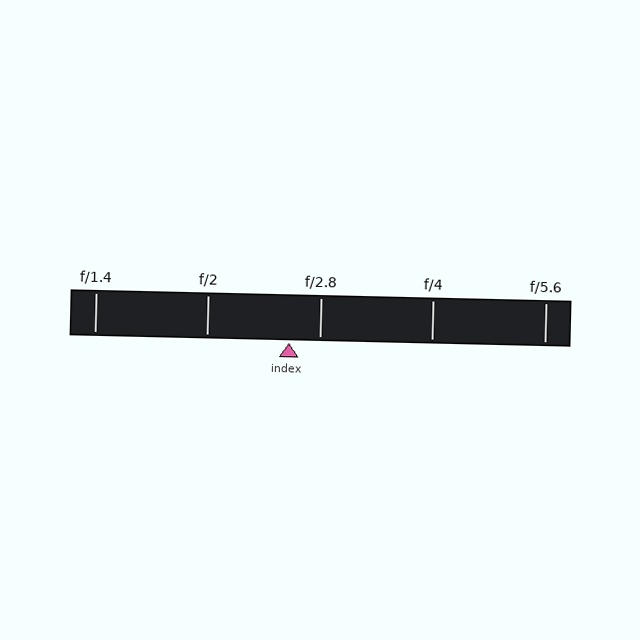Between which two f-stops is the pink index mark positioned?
The index mark is between f/2 and f/2.8.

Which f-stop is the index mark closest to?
The index mark is closest to f/2.8.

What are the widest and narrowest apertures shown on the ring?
The widest aperture shown is f/1.4 and the narrowest is f/5.6.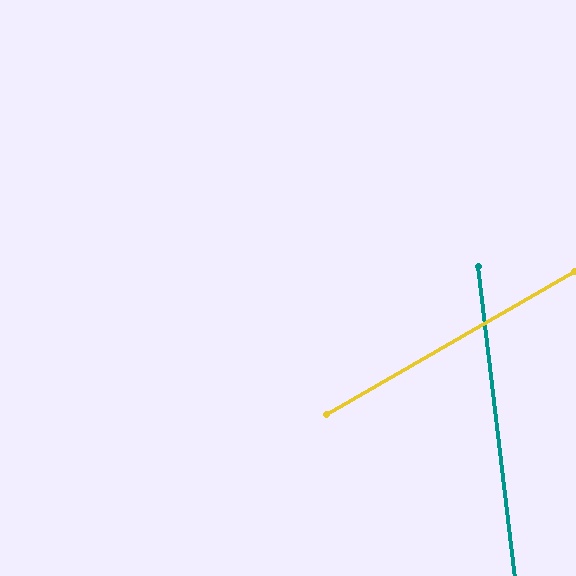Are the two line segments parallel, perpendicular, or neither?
Neither parallel nor perpendicular — they differ by about 67°.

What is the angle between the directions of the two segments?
Approximately 67 degrees.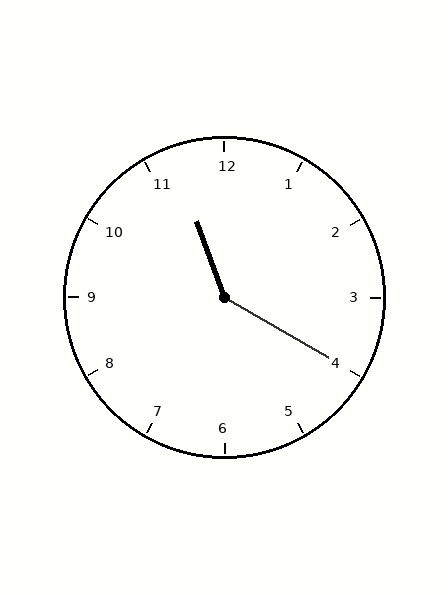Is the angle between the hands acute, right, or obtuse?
It is obtuse.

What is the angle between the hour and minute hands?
Approximately 140 degrees.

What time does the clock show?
11:20.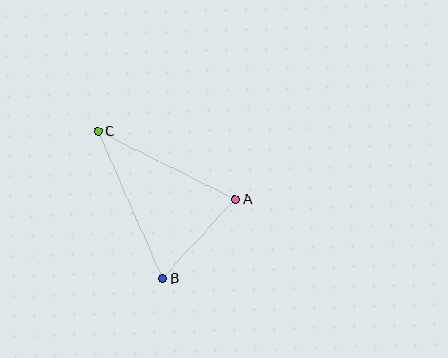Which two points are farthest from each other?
Points B and C are farthest from each other.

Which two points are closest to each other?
Points A and B are closest to each other.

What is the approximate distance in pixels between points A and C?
The distance between A and C is approximately 153 pixels.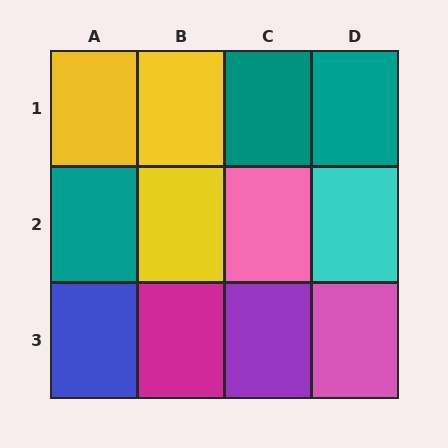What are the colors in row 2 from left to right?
Teal, yellow, pink, cyan.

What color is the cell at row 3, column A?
Blue.